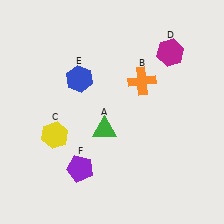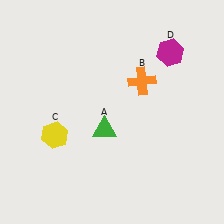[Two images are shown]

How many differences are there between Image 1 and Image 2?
There are 2 differences between the two images.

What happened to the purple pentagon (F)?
The purple pentagon (F) was removed in Image 2. It was in the bottom-left area of Image 1.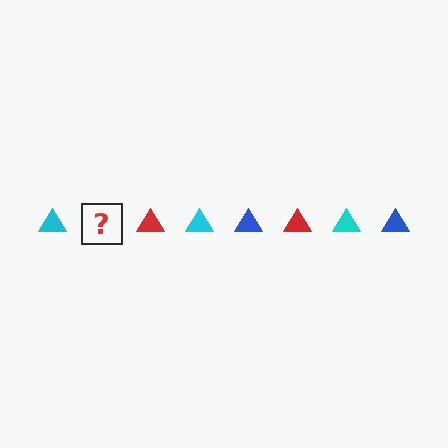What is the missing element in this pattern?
The missing element is a blue triangle.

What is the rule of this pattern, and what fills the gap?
The rule is that the pattern cycles through cyan, blue, red triangles. The gap should be filled with a blue triangle.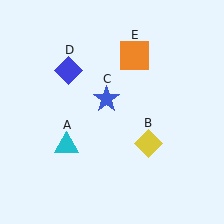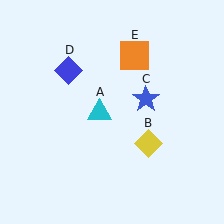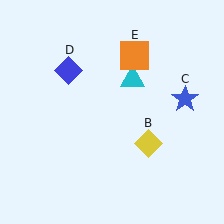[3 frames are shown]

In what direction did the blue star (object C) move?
The blue star (object C) moved right.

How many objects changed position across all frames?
2 objects changed position: cyan triangle (object A), blue star (object C).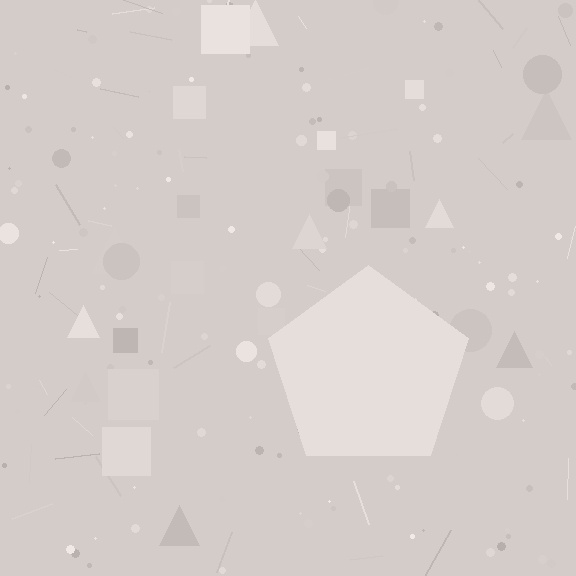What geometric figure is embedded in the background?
A pentagon is embedded in the background.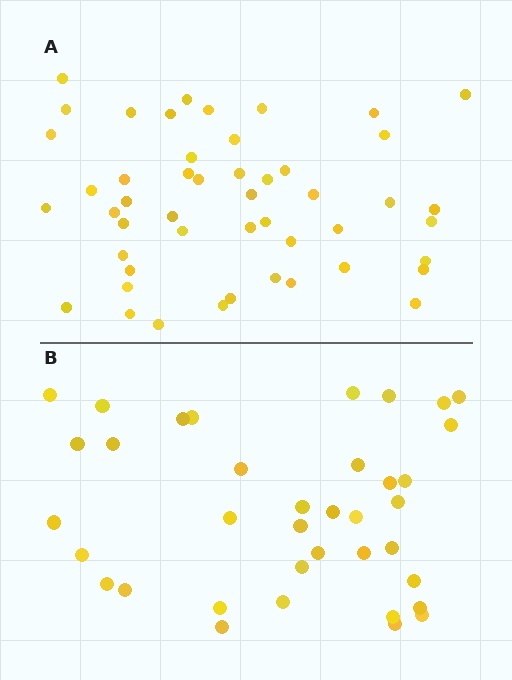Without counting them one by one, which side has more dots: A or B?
Region A (the top region) has more dots.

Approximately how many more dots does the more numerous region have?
Region A has roughly 12 or so more dots than region B.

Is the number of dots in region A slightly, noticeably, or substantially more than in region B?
Region A has noticeably more, but not dramatically so. The ratio is roughly 1.3 to 1.